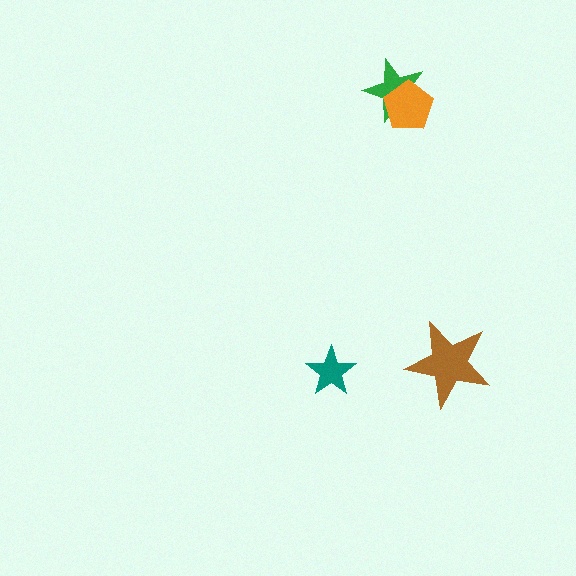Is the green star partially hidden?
Yes, it is partially covered by another shape.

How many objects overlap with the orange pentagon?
1 object overlaps with the orange pentagon.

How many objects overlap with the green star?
1 object overlaps with the green star.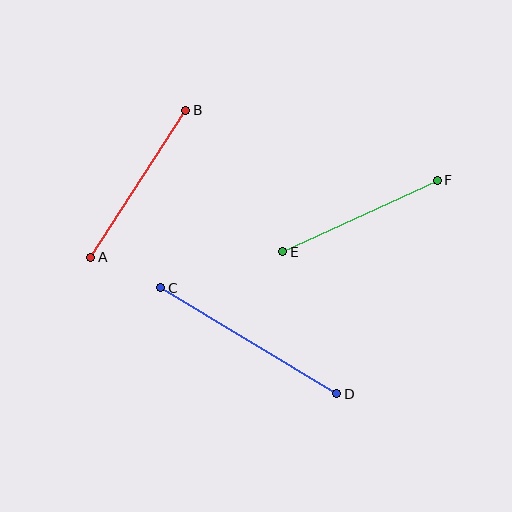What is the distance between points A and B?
The distance is approximately 175 pixels.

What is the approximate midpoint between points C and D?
The midpoint is at approximately (249, 341) pixels.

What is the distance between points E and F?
The distance is approximately 170 pixels.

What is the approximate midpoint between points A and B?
The midpoint is at approximately (138, 184) pixels.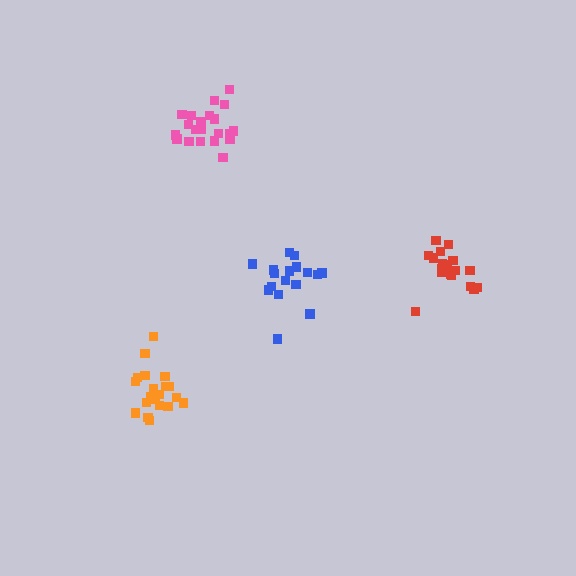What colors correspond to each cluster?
The clusters are colored: red, blue, pink, orange.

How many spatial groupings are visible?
There are 4 spatial groupings.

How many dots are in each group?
Group 1: 18 dots, Group 2: 17 dots, Group 3: 21 dots, Group 4: 20 dots (76 total).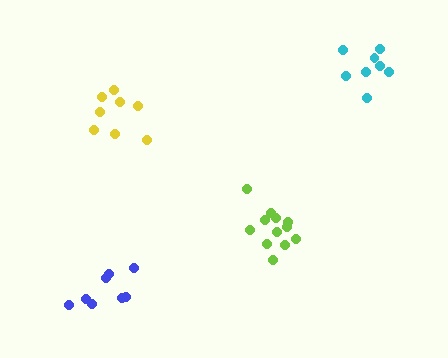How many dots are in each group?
Group 1: 8 dots, Group 2: 8 dots, Group 3: 8 dots, Group 4: 12 dots (36 total).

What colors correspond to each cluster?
The clusters are colored: yellow, blue, cyan, lime.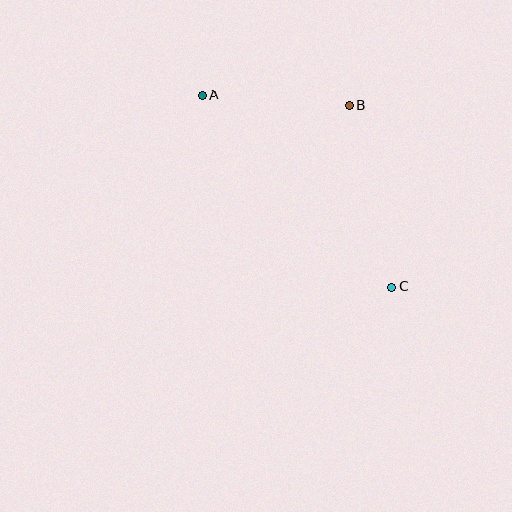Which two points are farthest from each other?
Points A and C are farthest from each other.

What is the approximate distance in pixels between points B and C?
The distance between B and C is approximately 186 pixels.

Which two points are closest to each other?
Points A and B are closest to each other.